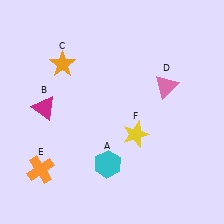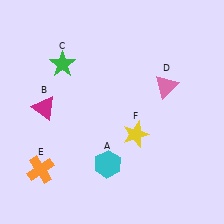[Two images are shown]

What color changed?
The star (C) changed from orange in Image 1 to green in Image 2.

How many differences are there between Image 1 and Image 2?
There is 1 difference between the two images.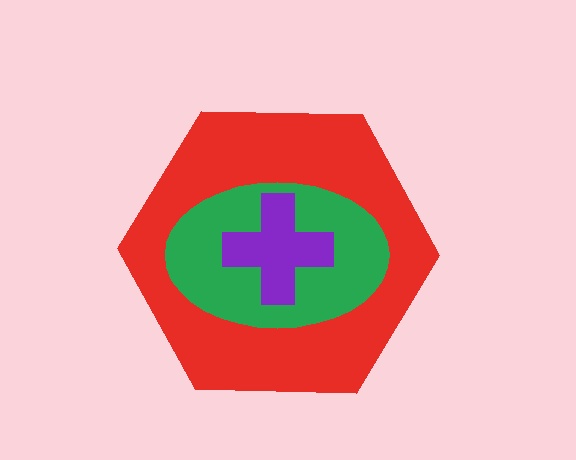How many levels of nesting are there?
3.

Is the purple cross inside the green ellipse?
Yes.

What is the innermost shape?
The purple cross.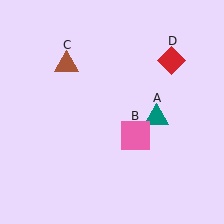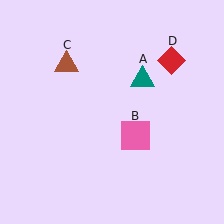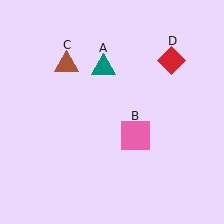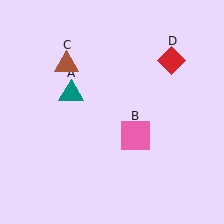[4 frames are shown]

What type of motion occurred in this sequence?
The teal triangle (object A) rotated counterclockwise around the center of the scene.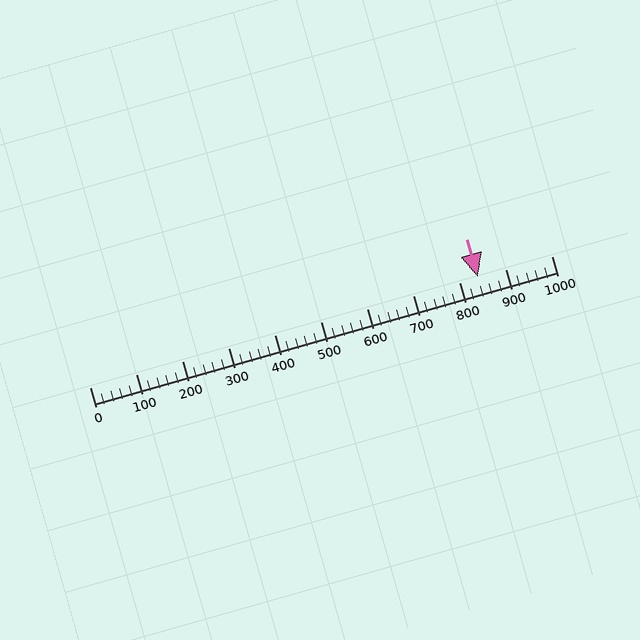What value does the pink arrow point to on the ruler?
The pink arrow points to approximately 840.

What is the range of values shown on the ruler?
The ruler shows values from 0 to 1000.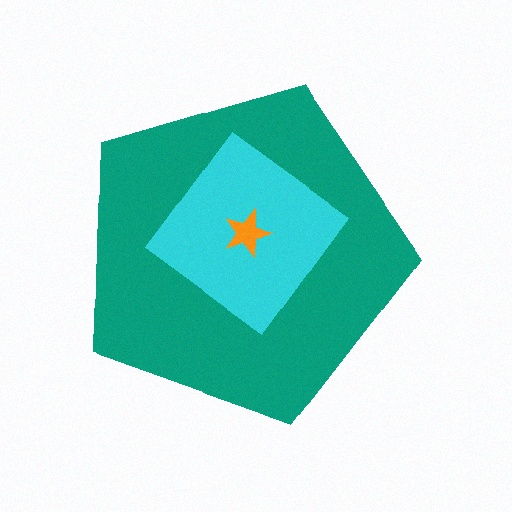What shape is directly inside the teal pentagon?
The cyan diamond.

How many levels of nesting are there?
3.